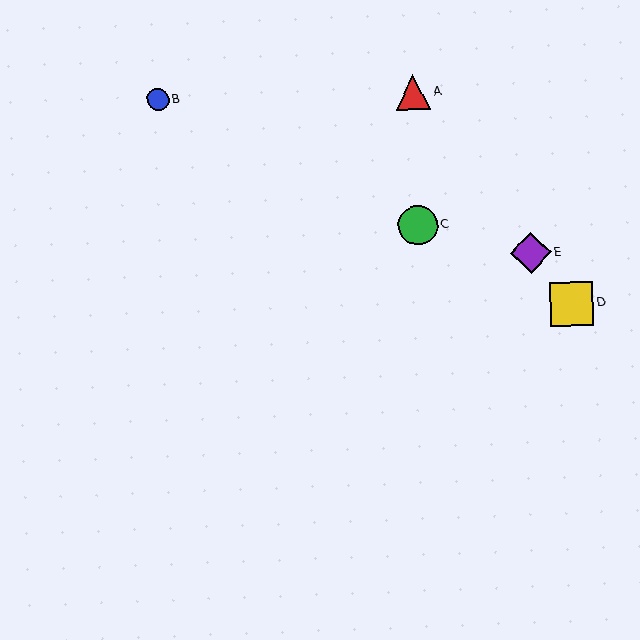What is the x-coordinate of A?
Object A is at x≈413.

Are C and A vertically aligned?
Yes, both are at x≈418.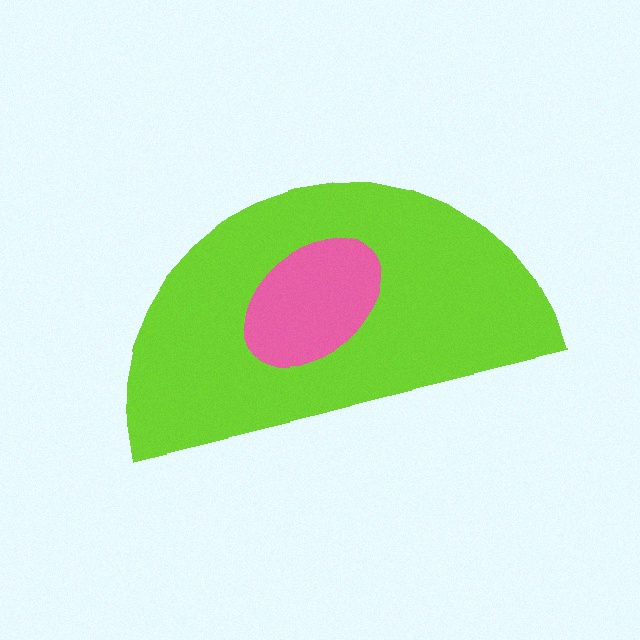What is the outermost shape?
The lime semicircle.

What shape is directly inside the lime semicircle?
The pink ellipse.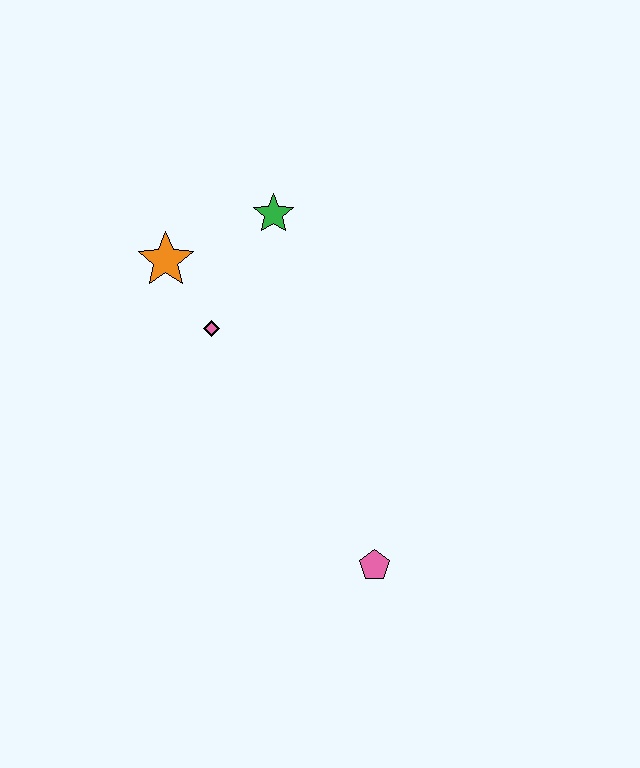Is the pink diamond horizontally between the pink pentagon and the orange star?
Yes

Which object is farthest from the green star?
The pink pentagon is farthest from the green star.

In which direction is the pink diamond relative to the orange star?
The pink diamond is below the orange star.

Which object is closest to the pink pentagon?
The pink diamond is closest to the pink pentagon.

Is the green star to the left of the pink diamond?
No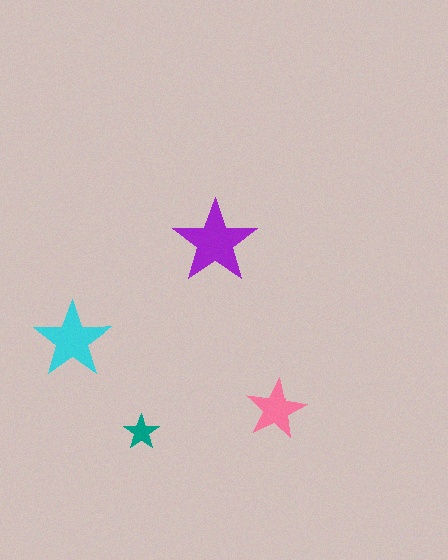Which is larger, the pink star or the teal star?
The pink one.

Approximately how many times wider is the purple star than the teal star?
About 2.5 times wider.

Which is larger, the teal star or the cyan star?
The cyan one.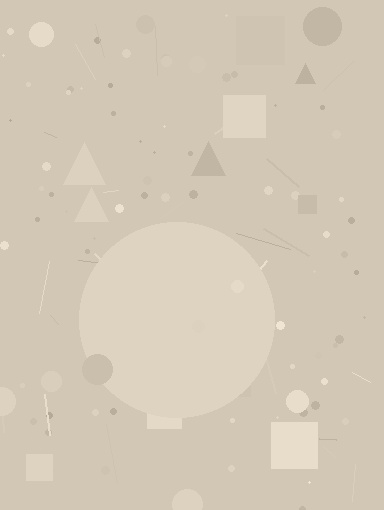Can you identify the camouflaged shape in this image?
The camouflaged shape is a circle.